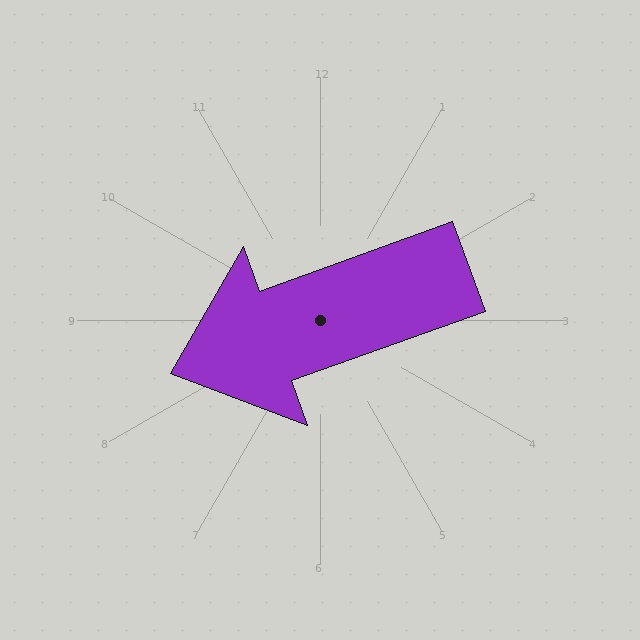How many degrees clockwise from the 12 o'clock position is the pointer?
Approximately 250 degrees.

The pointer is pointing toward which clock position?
Roughly 8 o'clock.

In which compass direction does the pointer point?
West.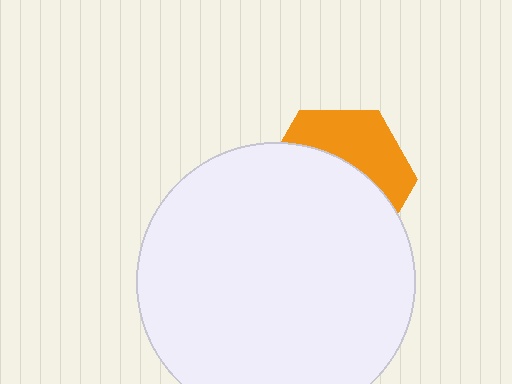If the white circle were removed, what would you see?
You would see the complete orange hexagon.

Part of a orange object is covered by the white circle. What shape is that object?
It is a hexagon.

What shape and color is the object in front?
The object in front is a white circle.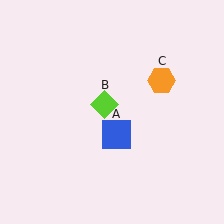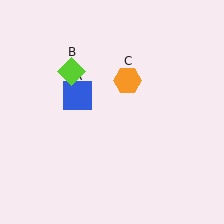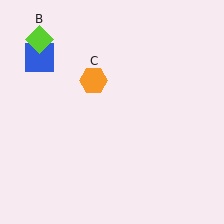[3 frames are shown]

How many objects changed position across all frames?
3 objects changed position: blue square (object A), lime diamond (object B), orange hexagon (object C).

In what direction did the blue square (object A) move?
The blue square (object A) moved up and to the left.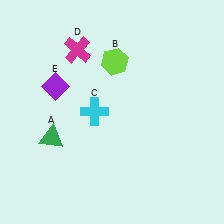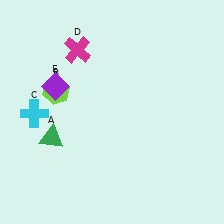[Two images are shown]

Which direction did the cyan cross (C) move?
The cyan cross (C) moved left.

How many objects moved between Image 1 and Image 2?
2 objects moved between the two images.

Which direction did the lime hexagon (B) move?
The lime hexagon (B) moved left.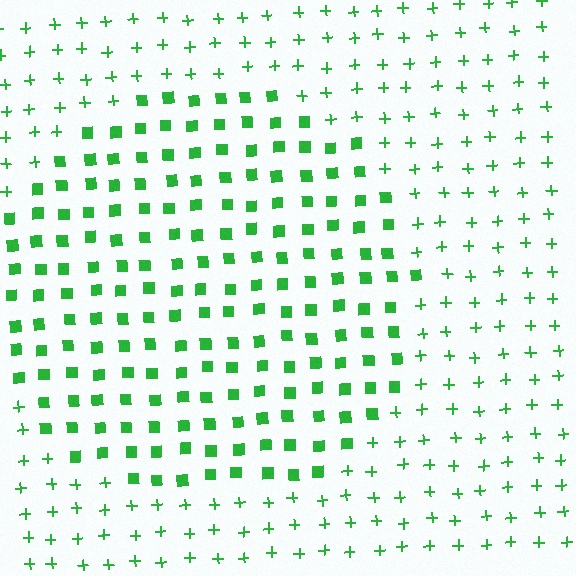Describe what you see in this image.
The image is filled with small green elements arranged in a uniform grid. A circle-shaped region contains squares, while the surrounding area contains plus signs. The boundary is defined purely by the change in element shape.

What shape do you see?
I see a circle.